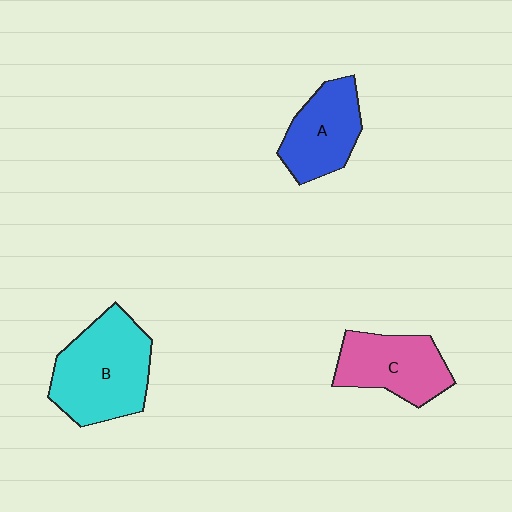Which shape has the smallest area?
Shape A (blue).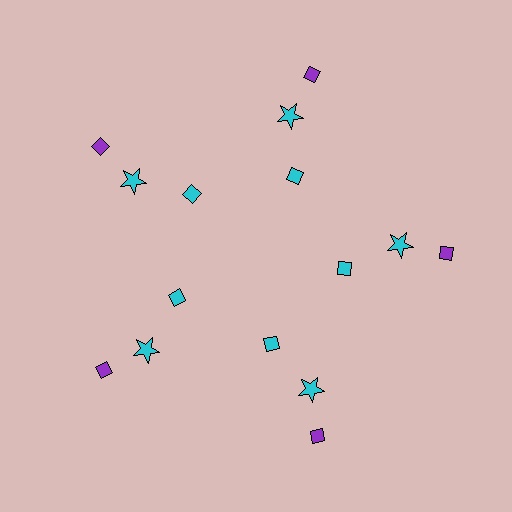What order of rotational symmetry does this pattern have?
This pattern has 5-fold rotational symmetry.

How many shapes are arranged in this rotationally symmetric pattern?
There are 15 shapes, arranged in 5 groups of 3.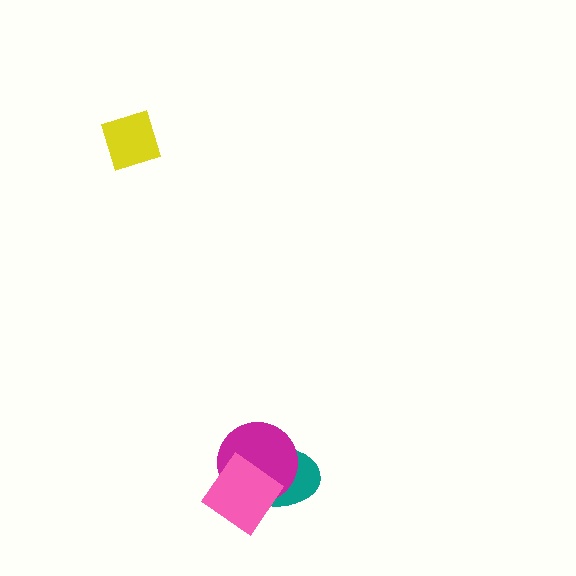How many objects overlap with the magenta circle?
2 objects overlap with the magenta circle.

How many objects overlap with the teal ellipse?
2 objects overlap with the teal ellipse.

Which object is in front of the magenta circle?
The pink diamond is in front of the magenta circle.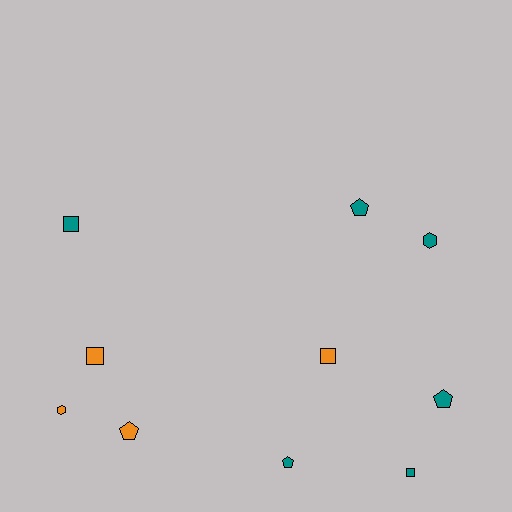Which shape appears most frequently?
Square, with 4 objects.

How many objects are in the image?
There are 10 objects.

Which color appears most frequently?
Teal, with 6 objects.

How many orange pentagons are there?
There is 1 orange pentagon.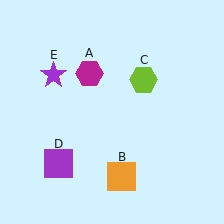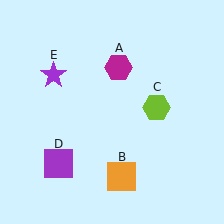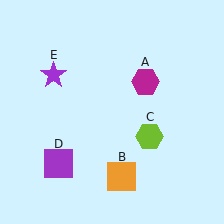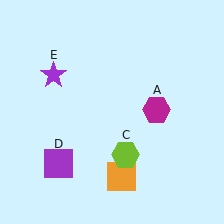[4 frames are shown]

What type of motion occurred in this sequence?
The magenta hexagon (object A), lime hexagon (object C) rotated clockwise around the center of the scene.